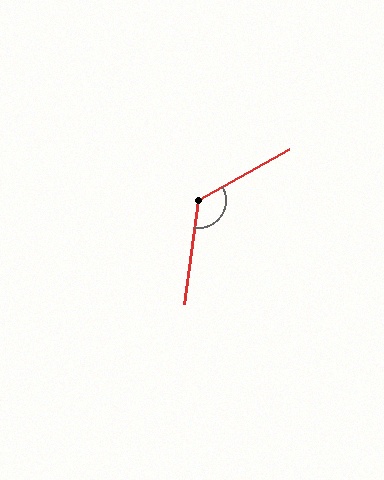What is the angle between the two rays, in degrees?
Approximately 127 degrees.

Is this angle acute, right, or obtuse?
It is obtuse.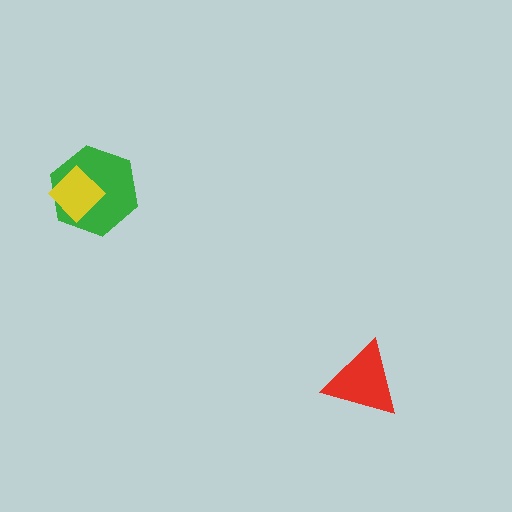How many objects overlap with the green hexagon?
1 object overlaps with the green hexagon.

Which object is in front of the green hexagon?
The yellow diamond is in front of the green hexagon.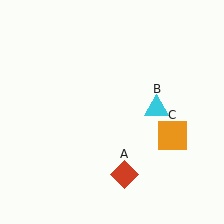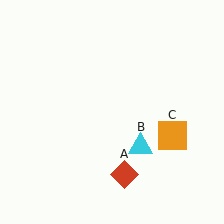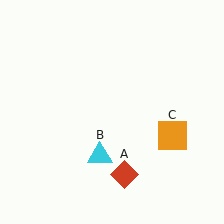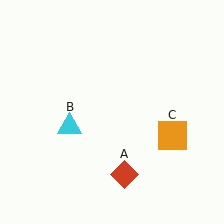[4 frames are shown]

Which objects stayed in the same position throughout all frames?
Red diamond (object A) and orange square (object C) remained stationary.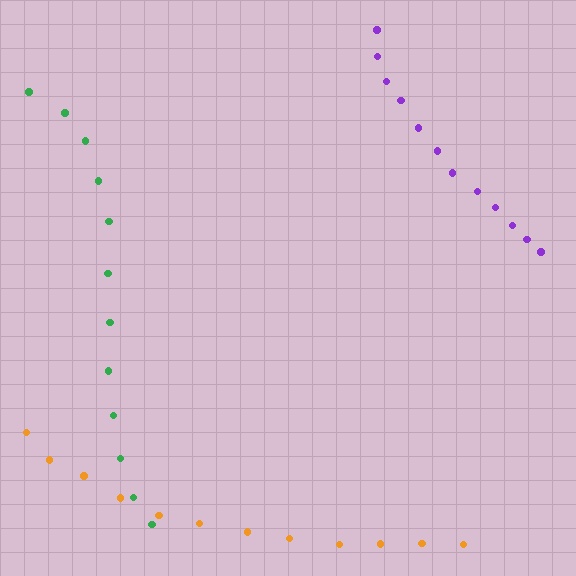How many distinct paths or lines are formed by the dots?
There are 3 distinct paths.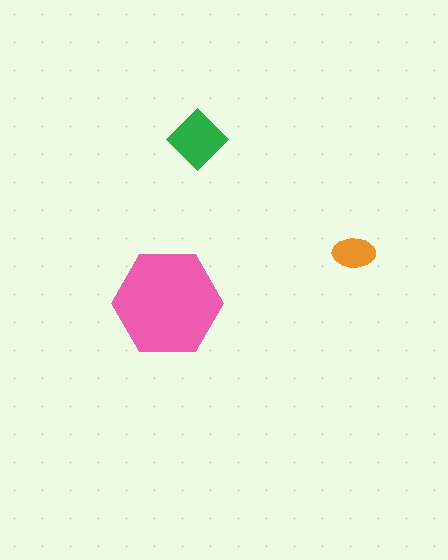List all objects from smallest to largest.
The orange ellipse, the green diamond, the pink hexagon.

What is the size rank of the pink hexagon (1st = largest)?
1st.